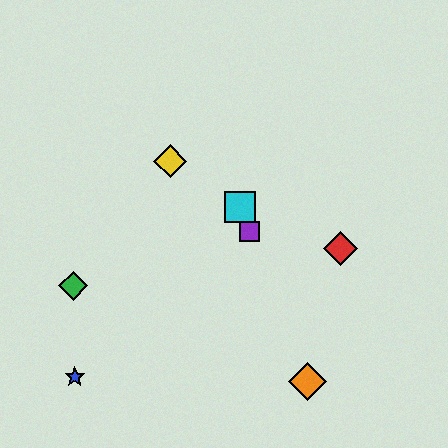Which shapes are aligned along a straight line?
The purple square, the orange diamond, the cyan square are aligned along a straight line.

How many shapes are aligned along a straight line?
3 shapes (the purple square, the orange diamond, the cyan square) are aligned along a straight line.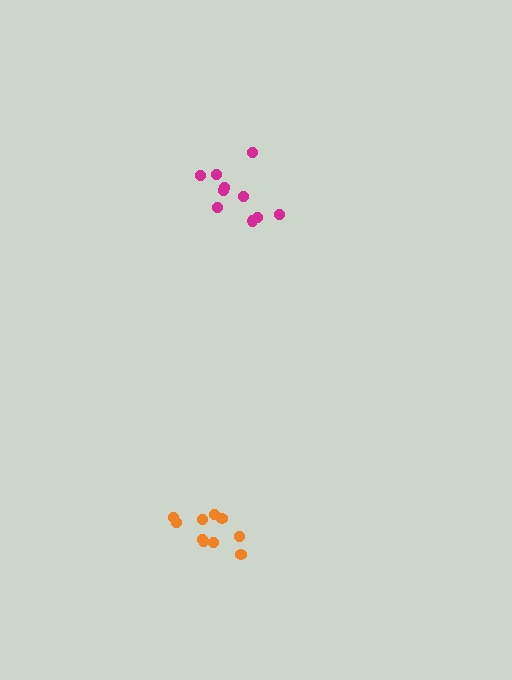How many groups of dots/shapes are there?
There are 2 groups.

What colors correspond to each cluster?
The clusters are colored: magenta, orange.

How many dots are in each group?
Group 1: 10 dots, Group 2: 10 dots (20 total).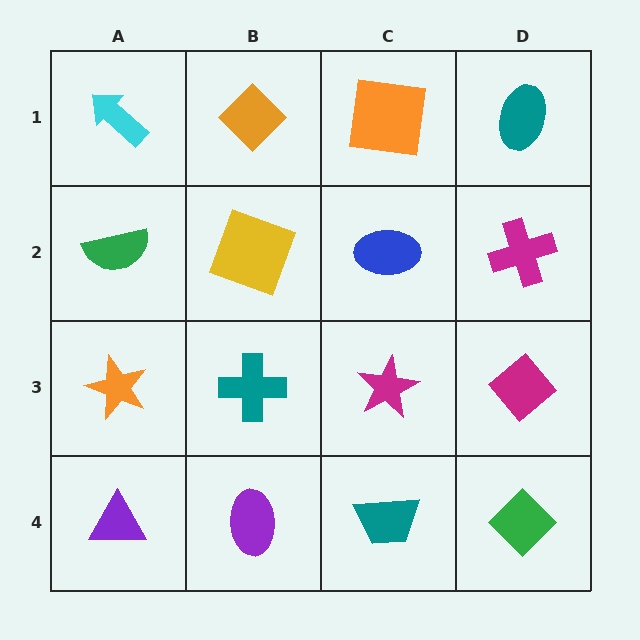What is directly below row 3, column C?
A teal trapezoid.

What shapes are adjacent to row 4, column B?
A teal cross (row 3, column B), a purple triangle (row 4, column A), a teal trapezoid (row 4, column C).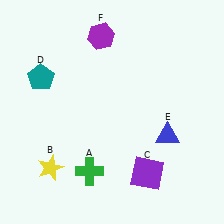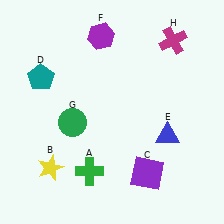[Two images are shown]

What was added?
A green circle (G), a magenta cross (H) were added in Image 2.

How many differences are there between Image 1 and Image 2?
There are 2 differences between the two images.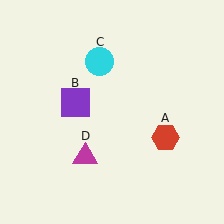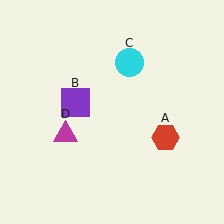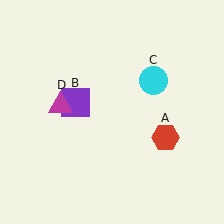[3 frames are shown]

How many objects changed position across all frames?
2 objects changed position: cyan circle (object C), magenta triangle (object D).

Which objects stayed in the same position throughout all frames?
Red hexagon (object A) and purple square (object B) remained stationary.